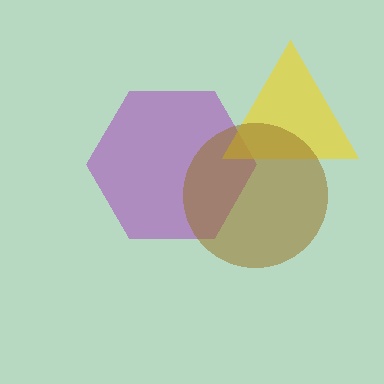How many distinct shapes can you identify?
There are 3 distinct shapes: a purple hexagon, a yellow triangle, a brown circle.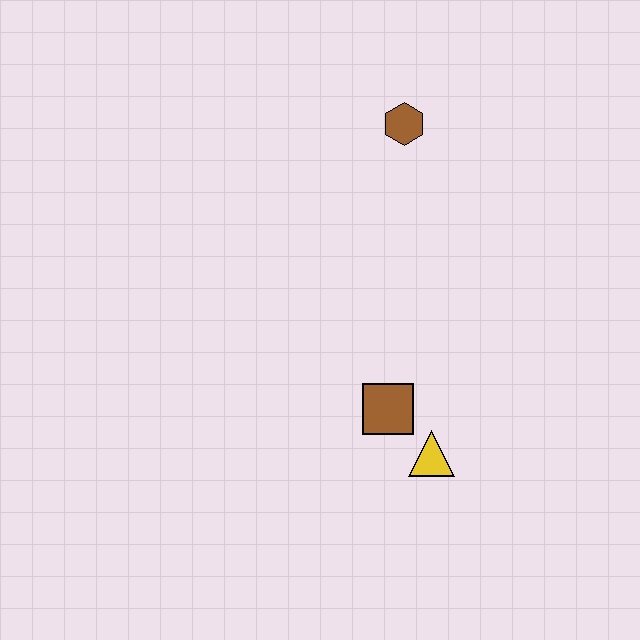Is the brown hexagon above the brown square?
Yes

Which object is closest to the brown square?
The yellow triangle is closest to the brown square.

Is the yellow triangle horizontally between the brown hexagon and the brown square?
No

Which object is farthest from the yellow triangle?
The brown hexagon is farthest from the yellow triangle.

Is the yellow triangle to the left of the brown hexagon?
No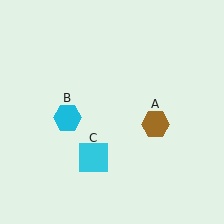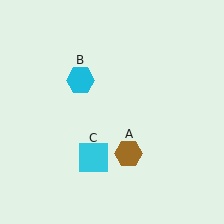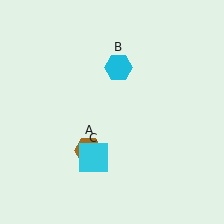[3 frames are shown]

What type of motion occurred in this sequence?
The brown hexagon (object A), cyan hexagon (object B) rotated clockwise around the center of the scene.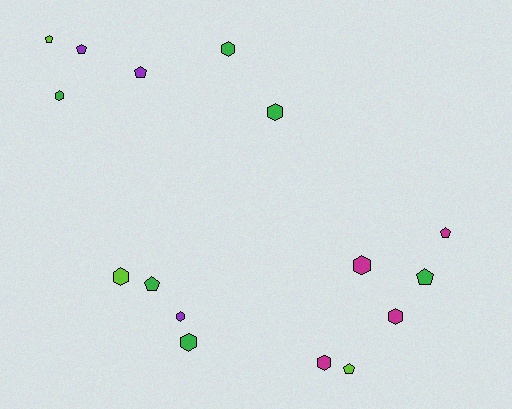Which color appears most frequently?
Green, with 6 objects.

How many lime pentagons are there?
There are 2 lime pentagons.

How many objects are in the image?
There are 16 objects.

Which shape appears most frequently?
Hexagon, with 9 objects.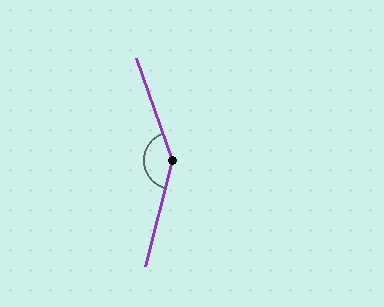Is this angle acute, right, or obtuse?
It is obtuse.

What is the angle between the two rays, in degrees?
Approximately 147 degrees.